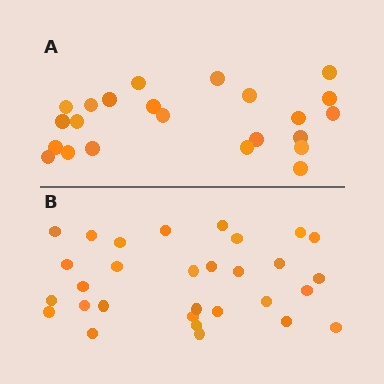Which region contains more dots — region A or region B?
Region B (the bottom region) has more dots.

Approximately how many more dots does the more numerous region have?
Region B has roughly 8 or so more dots than region A.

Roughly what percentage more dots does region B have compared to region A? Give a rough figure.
About 30% more.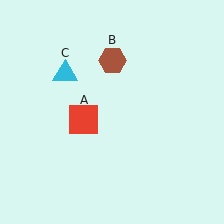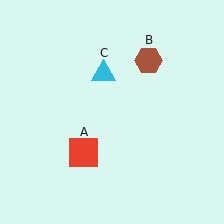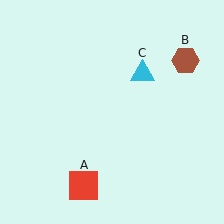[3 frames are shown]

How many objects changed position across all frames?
3 objects changed position: red square (object A), brown hexagon (object B), cyan triangle (object C).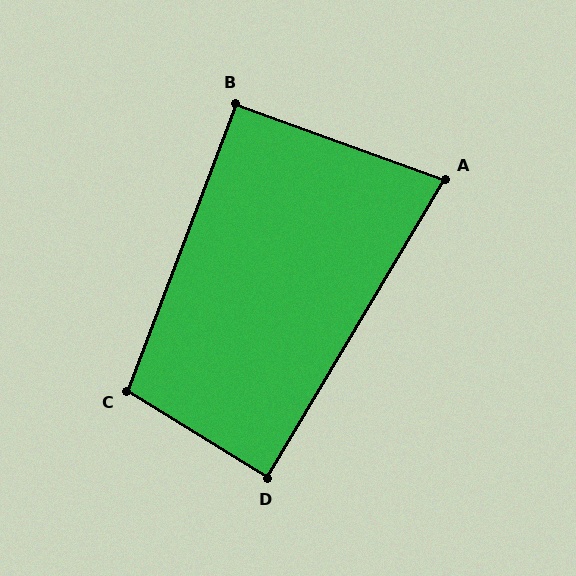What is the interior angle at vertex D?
Approximately 89 degrees (approximately right).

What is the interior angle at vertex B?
Approximately 91 degrees (approximately right).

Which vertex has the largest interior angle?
C, at approximately 101 degrees.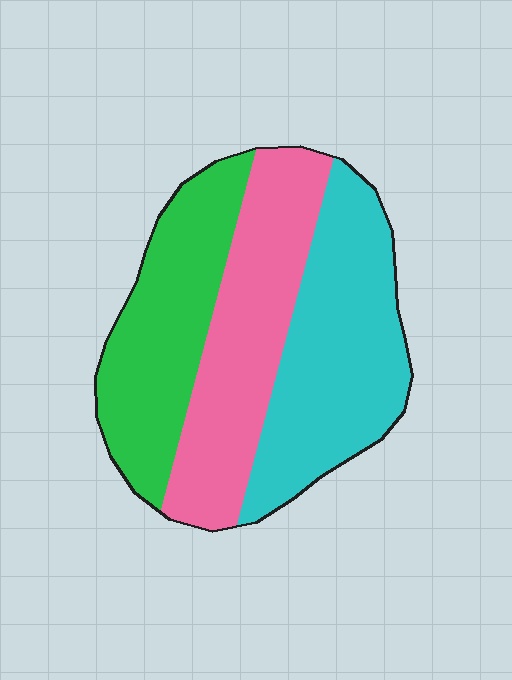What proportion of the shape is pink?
Pink covers 33% of the shape.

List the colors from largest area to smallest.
From largest to smallest: cyan, pink, green.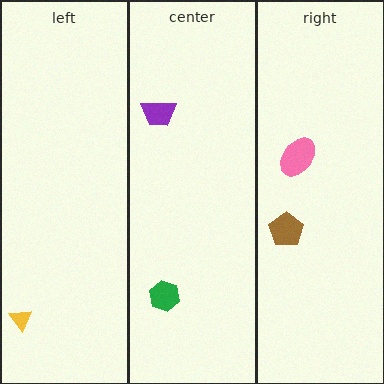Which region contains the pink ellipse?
The right region.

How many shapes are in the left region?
1.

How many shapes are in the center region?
2.